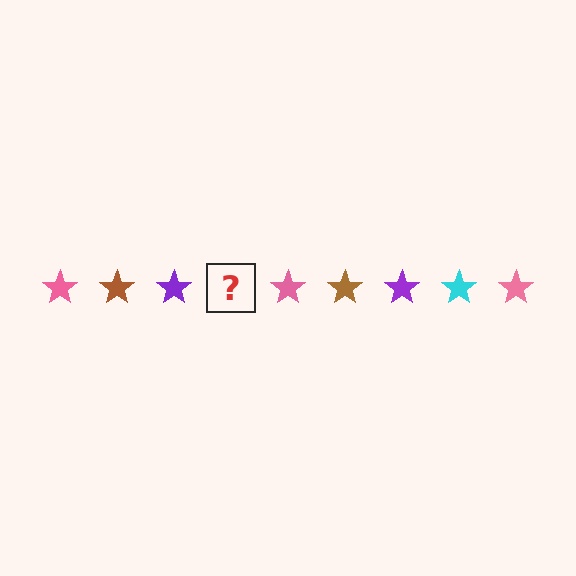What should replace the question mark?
The question mark should be replaced with a cyan star.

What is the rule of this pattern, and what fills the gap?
The rule is that the pattern cycles through pink, brown, purple, cyan stars. The gap should be filled with a cyan star.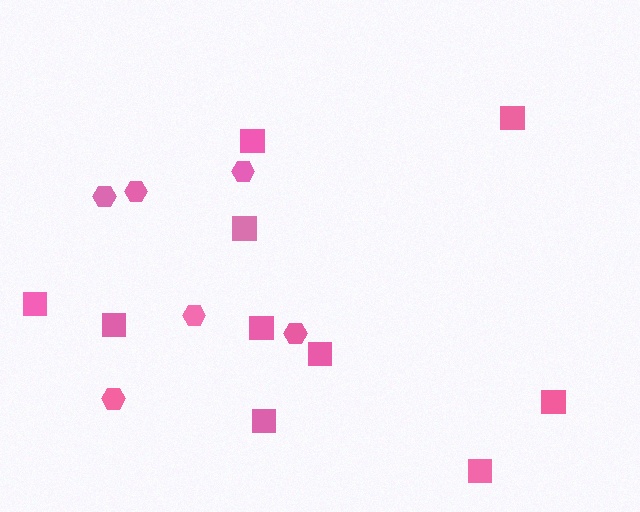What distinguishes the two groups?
There are 2 groups: one group of hexagons (6) and one group of squares (10).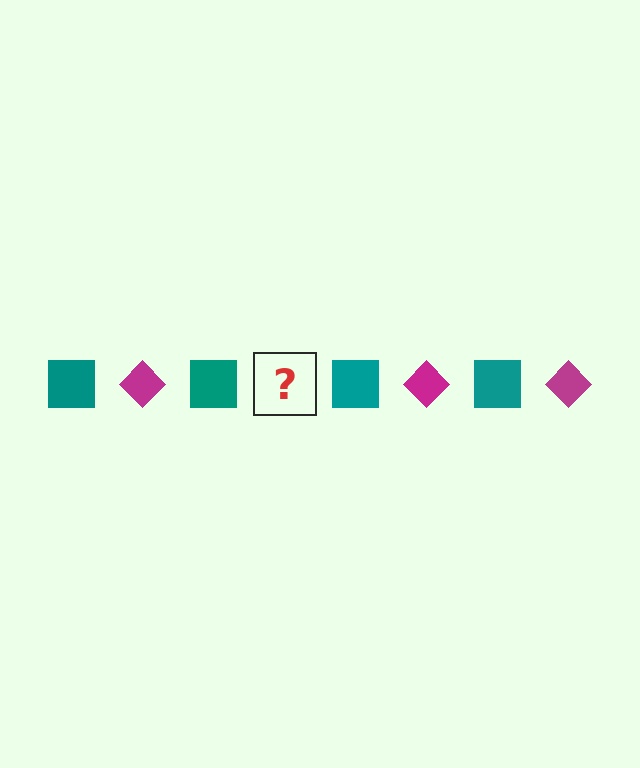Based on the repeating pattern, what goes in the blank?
The blank should be a magenta diamond.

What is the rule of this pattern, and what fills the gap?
The rule is that the pattern alternates between teal square and magenta diamond. The gap should be filled with a magenta diamond.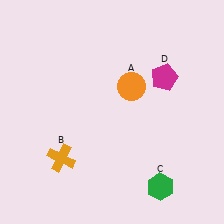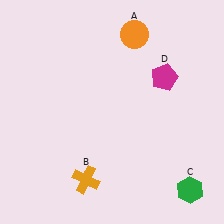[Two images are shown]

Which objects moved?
The objects that moved are: the orange circle (A), the orange cross (B), the green hexagon (C).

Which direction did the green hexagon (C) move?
The green hexagon (C) moved right.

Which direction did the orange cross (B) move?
The orange cross (B) moved right.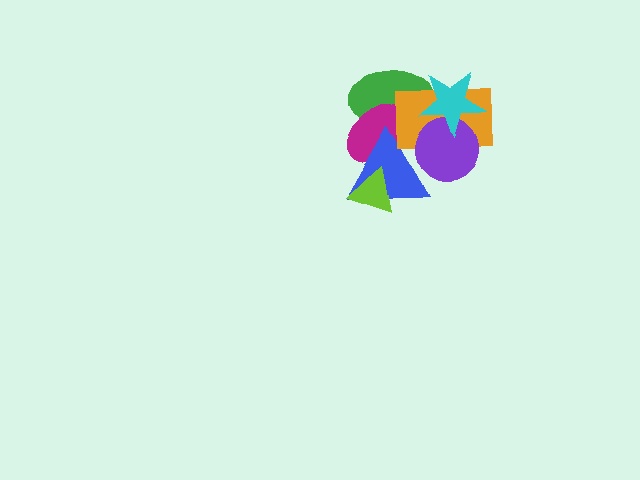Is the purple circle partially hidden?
Yes, it is partially covered by another shape.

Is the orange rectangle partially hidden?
Yes, it is partially covered by another shape.